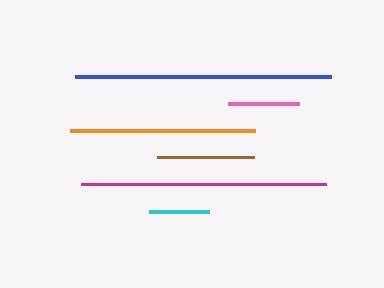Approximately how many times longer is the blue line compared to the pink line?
The blue line is approximately 3.6 times the length of the pink line.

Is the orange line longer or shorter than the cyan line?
The orange line is longer than the cyan line.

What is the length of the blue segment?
The blue segment is approximately 256 pixels long.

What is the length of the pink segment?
The pink segment is approximately 71 pixels long.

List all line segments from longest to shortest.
From longest to shortest: blue, magenta, orange, brown, pink, cyan.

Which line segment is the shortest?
The cyan line is the shortest at approximately 60 pixels.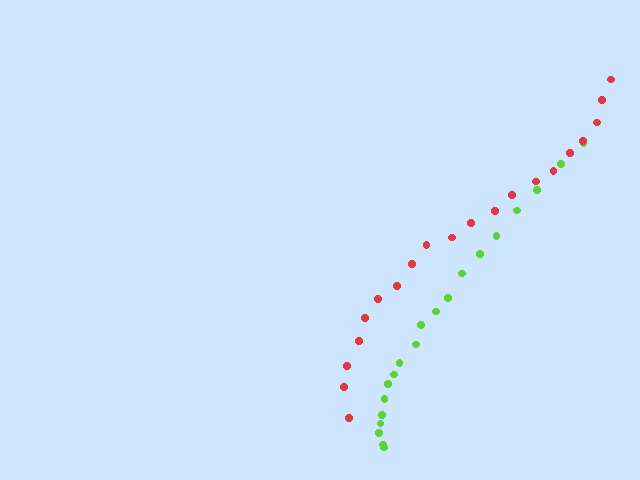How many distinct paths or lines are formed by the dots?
There are 2 distinct paths.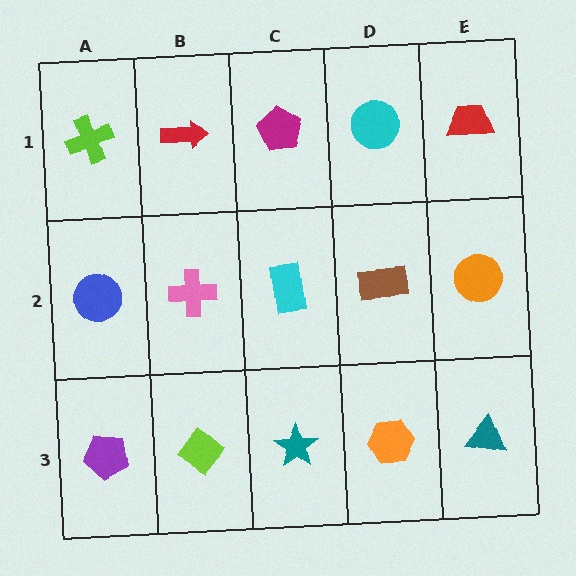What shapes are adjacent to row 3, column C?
A cyan rectangle (row 2, column C), a lime diamond (row 3, column B), an orange hexagon (row 3, column D).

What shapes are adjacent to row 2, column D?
A cyan circle (row 1, column D), an orange hexagon (row 3, column D), a cyan rectangle (row 2, column C), an orange circle (row 2, column E).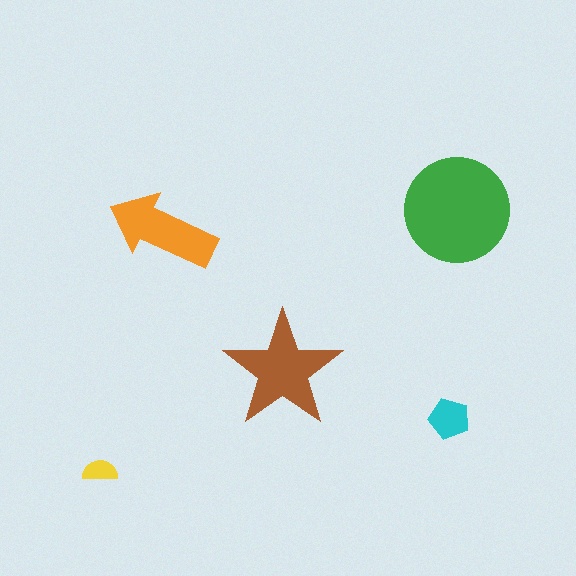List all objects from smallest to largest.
The yellow semicircle, the cyan pentagon, the orange arrow, the brown star, the green circle.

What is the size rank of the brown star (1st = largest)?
2nd.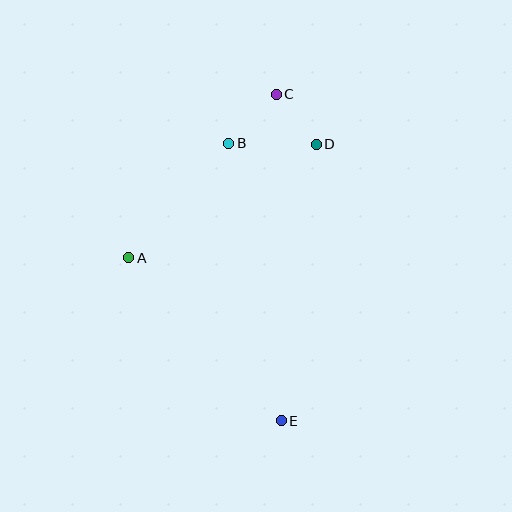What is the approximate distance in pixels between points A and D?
The distance between A and D is approximately 219 pixels.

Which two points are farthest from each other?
Points C and E are farthest from each other.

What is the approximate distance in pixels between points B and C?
The distance between B and C is approximately 68 pixels.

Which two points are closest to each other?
Points C and D are closest to each other.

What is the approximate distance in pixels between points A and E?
The distance between A and E is approximately 223 pixels.